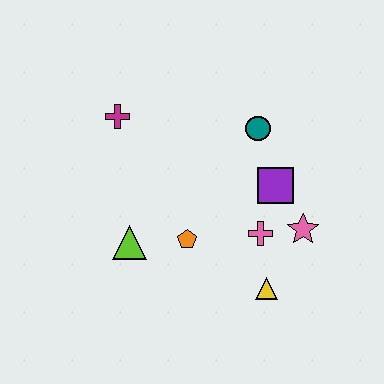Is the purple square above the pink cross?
Yes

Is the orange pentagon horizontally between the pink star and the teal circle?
No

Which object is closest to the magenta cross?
The lime triangle is closest to the magenta cross.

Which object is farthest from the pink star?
The magenta cross is farthest from the pink star.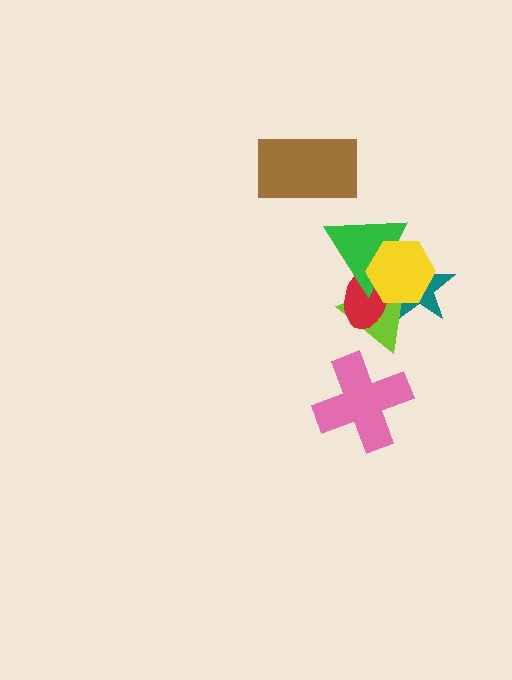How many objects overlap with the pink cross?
0 objects overlap with the pink cross.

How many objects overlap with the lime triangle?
4 objects overlap with the lime triangle.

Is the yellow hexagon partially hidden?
No, no other shape covers it.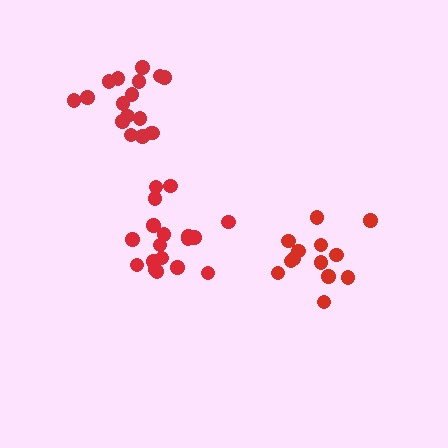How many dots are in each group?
Group 1: 18 dots, Group 2: 13 dots, Group 3: 17 dots (48 total).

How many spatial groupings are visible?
There are 3 spatial groupings.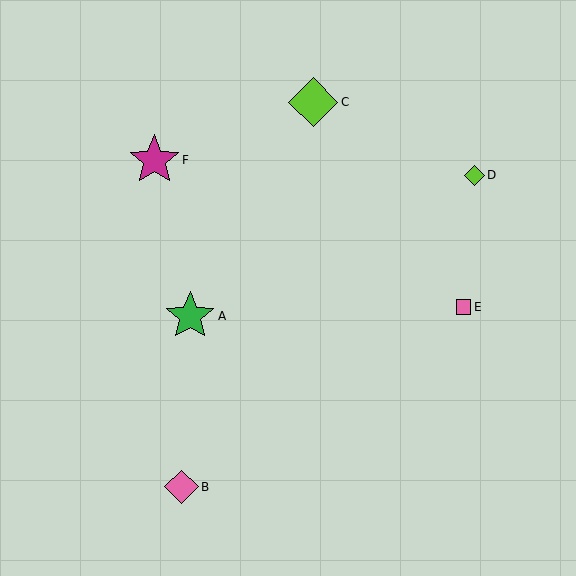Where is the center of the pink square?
The center of the pink square is at (464, 307).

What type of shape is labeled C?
Shape C is a lime diamond.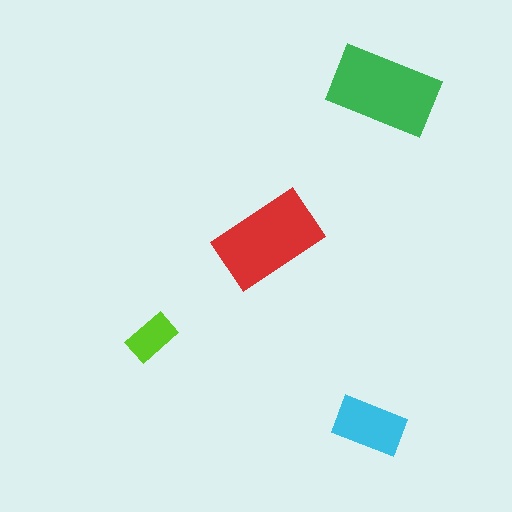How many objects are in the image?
There are 4 objects in the image.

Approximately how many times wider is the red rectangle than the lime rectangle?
About 2 times wider.